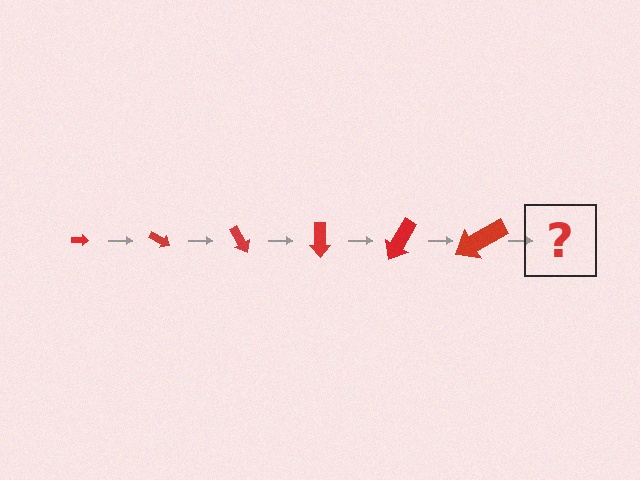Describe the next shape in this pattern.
It should be an arrow, larger than the previous one and rotated 180 degrees from the start.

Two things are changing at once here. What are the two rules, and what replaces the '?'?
The two rules are that the arrow grows larger each step and it rotates 30 degrees each step. The '?' should be an arrow, larger than the previous one and rotated 180 degrees from the start.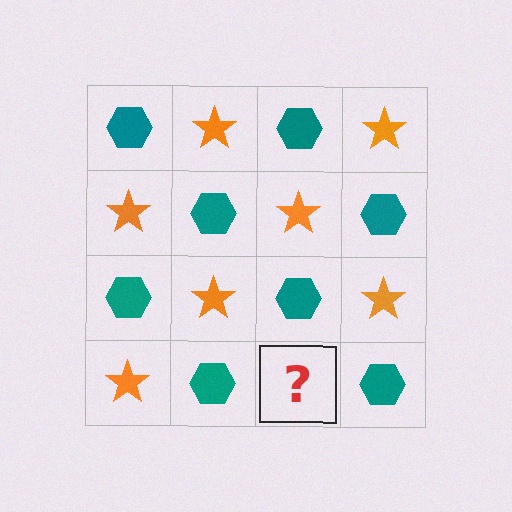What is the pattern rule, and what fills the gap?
The rule is that it alternates teal hexagon and orange star in a checkerboard pattern. The gap should be filled with an orange star.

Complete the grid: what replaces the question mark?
The question mark should be replaced with an orange star.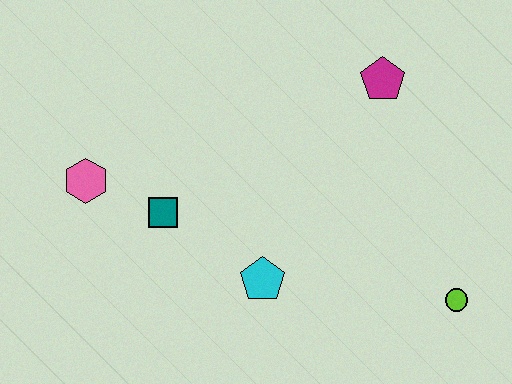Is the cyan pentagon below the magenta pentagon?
Yes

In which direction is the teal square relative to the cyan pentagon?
The teal square is to the left of the cyan pentagon.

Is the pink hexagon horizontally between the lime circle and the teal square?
No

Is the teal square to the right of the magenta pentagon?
No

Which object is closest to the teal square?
The pink hexagon is closest to the teal square.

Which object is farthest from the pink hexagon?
The lime circle is farthest from the pink hexagon.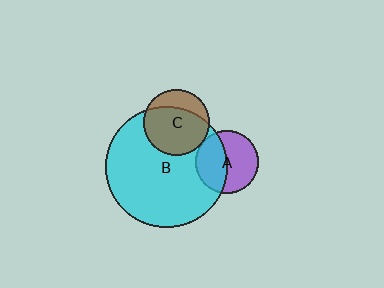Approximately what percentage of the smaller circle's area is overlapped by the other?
Approximately 70%.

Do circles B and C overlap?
Yes.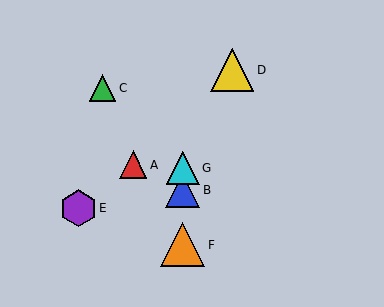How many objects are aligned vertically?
3 objects (B, F, G) are aligned vertically.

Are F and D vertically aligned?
No, F is at x≈183 and D is at x≈232.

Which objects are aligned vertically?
Objects B, F, G are aligned vertically.